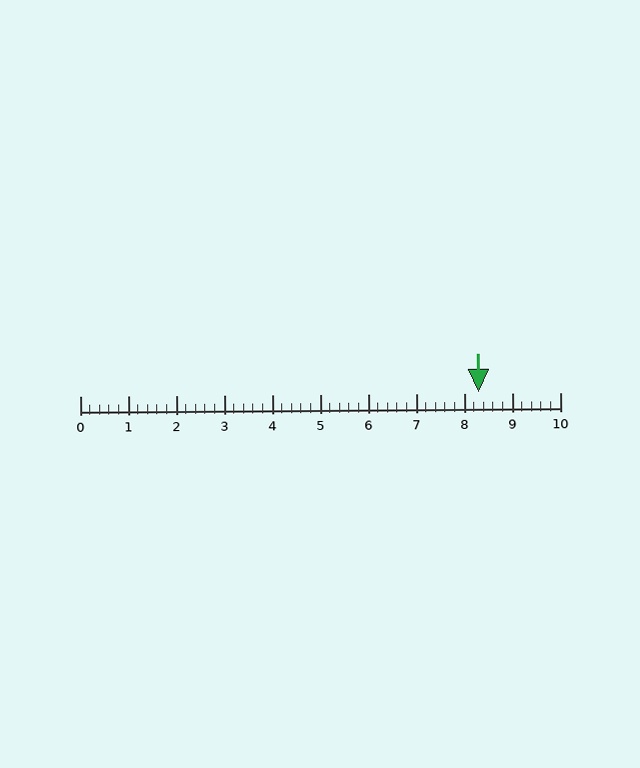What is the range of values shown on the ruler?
The ruler shows values from 0 to 10.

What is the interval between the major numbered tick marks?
The major tick marks are spaced 1 units apart.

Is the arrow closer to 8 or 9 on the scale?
The arrow is closer to 8.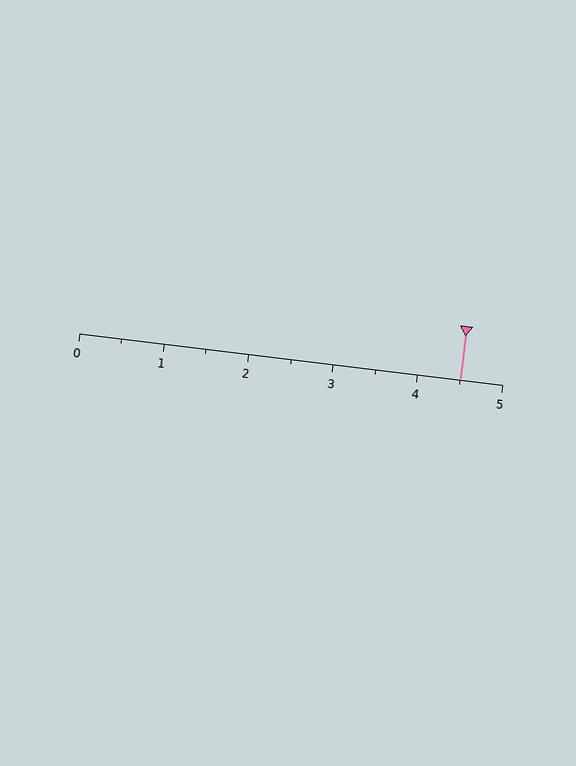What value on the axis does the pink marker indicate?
The marker indicates approximately 4.5.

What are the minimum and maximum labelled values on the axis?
The axis runs from 0 to 5.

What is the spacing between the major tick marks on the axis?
The major ticks are spaced 1 apart.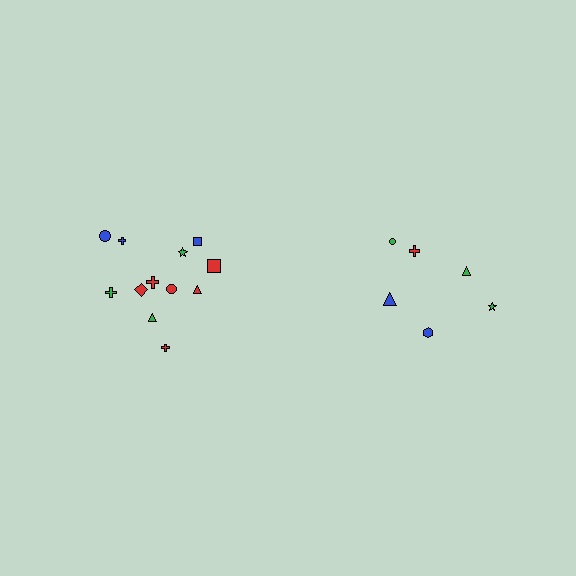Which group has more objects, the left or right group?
The left group.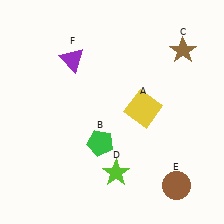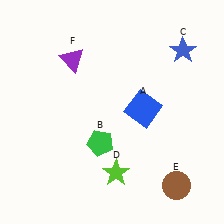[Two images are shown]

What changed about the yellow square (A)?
In Image 1, A is yellow. In Image 2, it changed to blue.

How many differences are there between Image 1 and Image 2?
There are 2 differences between the two images.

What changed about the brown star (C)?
In Image 1, C is brown. In Image 2, it changed to blue.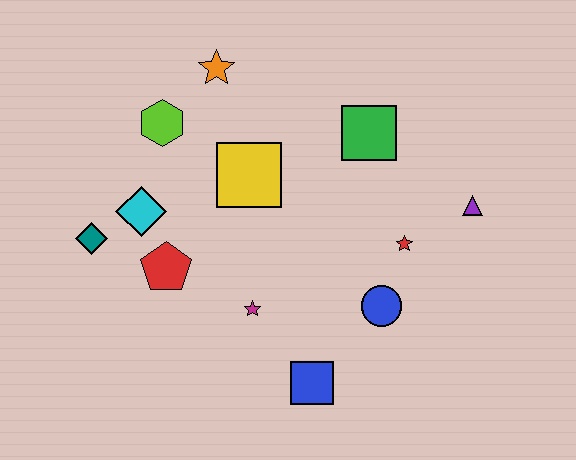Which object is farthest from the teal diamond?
The purple triangle is farthest from the teal diamond.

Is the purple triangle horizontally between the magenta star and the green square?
No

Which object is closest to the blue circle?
The red star is closest to the blue circle.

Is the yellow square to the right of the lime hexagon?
Yes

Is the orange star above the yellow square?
Yes